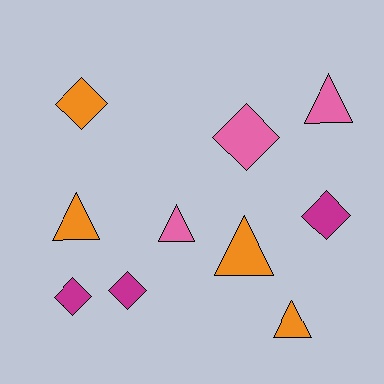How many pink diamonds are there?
There is 1 pink diamond.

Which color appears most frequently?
Orange, with 4 objects.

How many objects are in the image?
There are 10 objects.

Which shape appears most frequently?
Diamond, with 5 objects.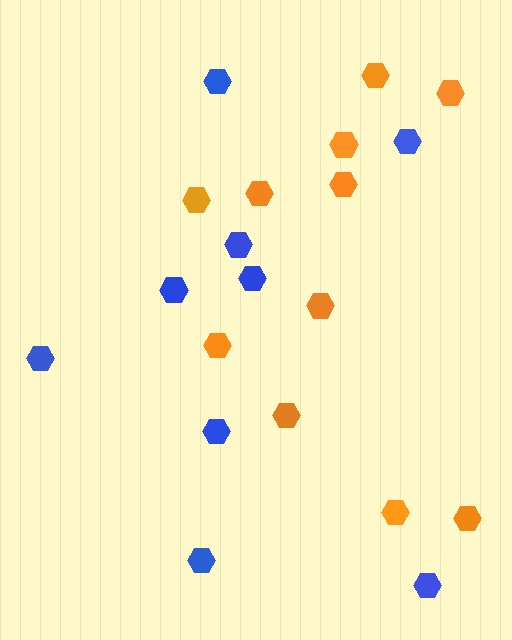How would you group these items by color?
There are 2 groups: one group of orange hexagons (11) and one group of blue hexagons (9).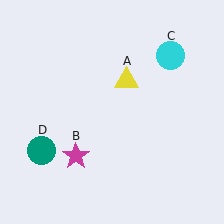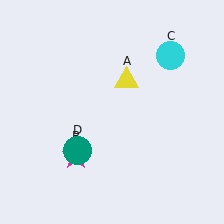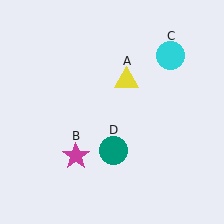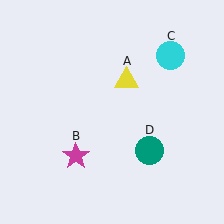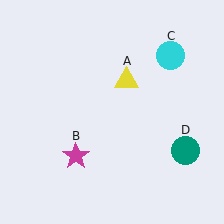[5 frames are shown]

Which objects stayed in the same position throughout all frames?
Yellow triangle (object A) and magenta star (object B) and cyan circle (object C) remained stationary.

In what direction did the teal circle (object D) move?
The teal circle (object D) moved right.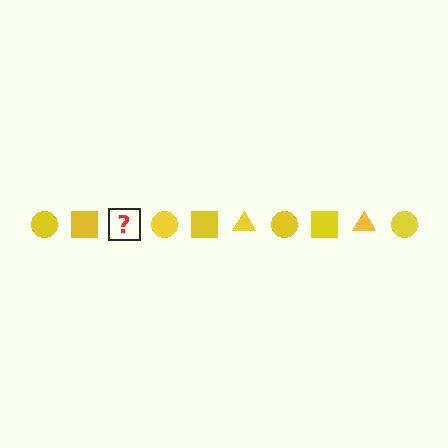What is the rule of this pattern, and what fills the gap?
The rule is that the pattern cycles through circle, square, triangle shapes in yellow. The gap should be filled with a yellow triangle.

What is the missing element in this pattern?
The missing element is a yellow triangle.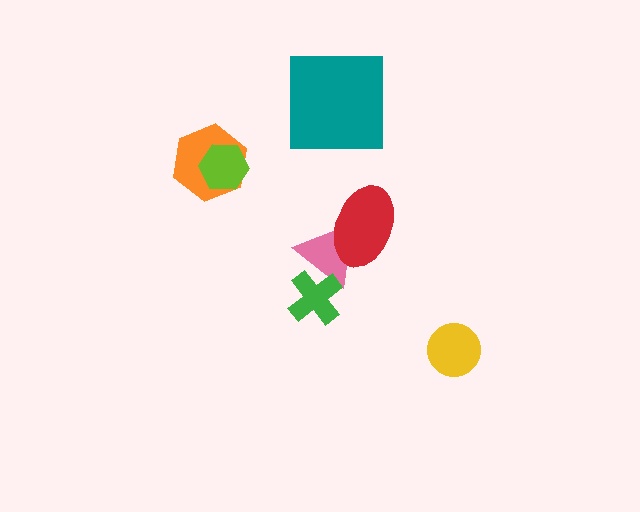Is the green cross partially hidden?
No, no other shape covers it.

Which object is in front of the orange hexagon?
The lime hexagon is in front of the orange hexagon.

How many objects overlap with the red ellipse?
1 object overlaps with the red ellipse.